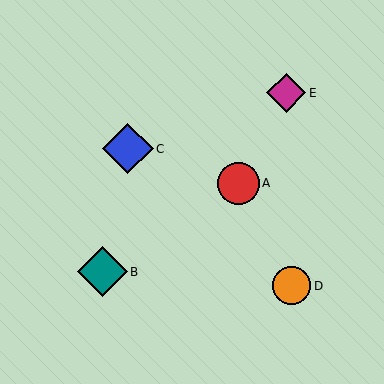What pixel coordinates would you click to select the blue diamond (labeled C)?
Click at (128, 149) to select the blue diamond C.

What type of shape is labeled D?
Shape D is an orange circle.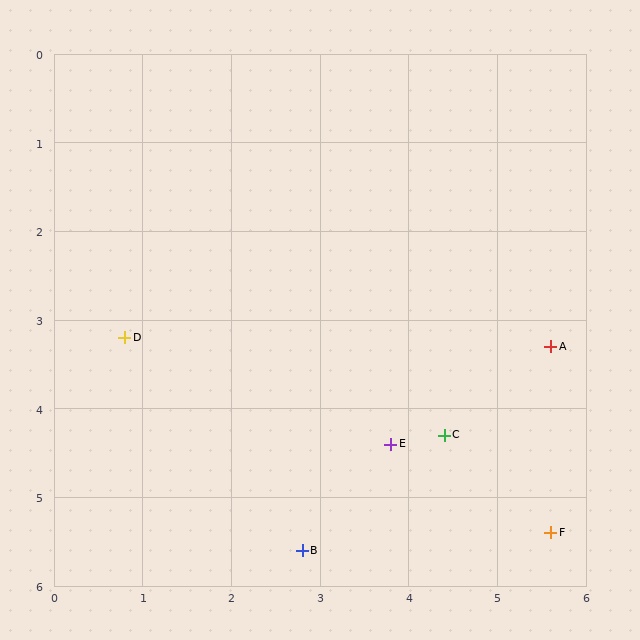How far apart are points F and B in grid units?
Points F and B are about 2.8 grid units apart.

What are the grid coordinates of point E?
Point E is at approximately (3.8, 4.4).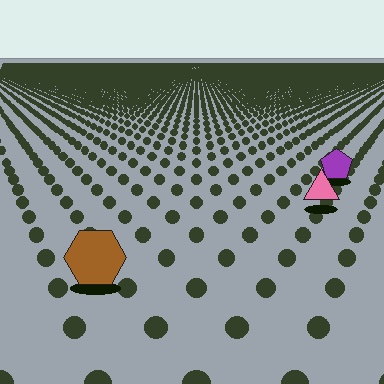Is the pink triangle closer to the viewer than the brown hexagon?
No. The brown hexagon is closer — you can tell from the texture gradient: the ground texture is coarser near it.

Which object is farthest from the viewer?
The purple pentagon is farthest from the viewer. It appears smaller and the ground texture around it is denser.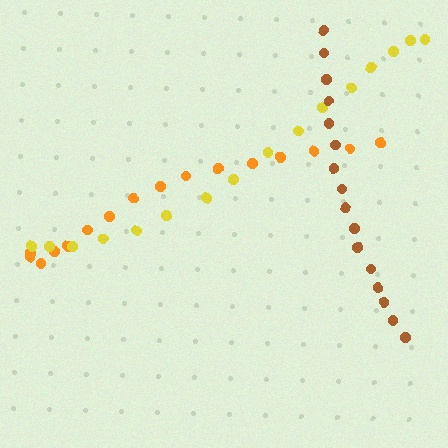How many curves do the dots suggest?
There are 3 distinct paths.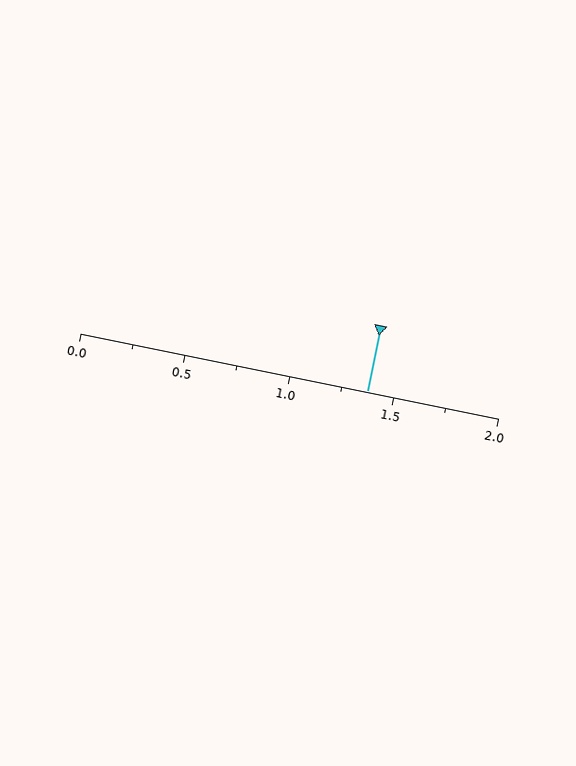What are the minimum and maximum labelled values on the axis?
The axis runs from 0.0 to 2.0.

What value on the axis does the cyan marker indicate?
The marker indicates approximately 1.38.